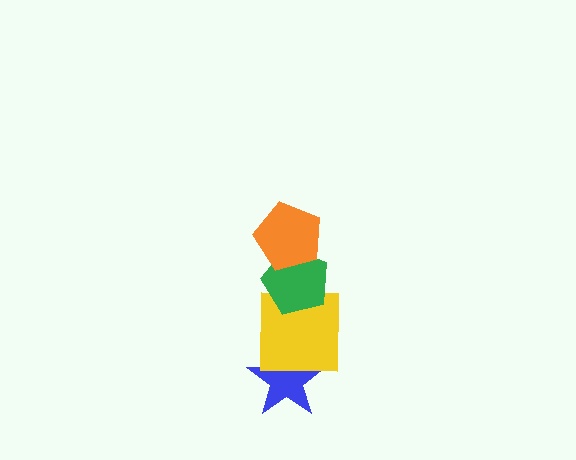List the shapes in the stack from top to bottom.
From top to bottom: the orange pentagon, the green pentagon, the yellow square, the blue star.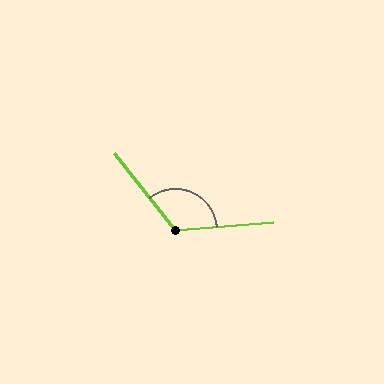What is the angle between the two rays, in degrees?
Approximately 124 degrees.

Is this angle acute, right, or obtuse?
It is obtuse.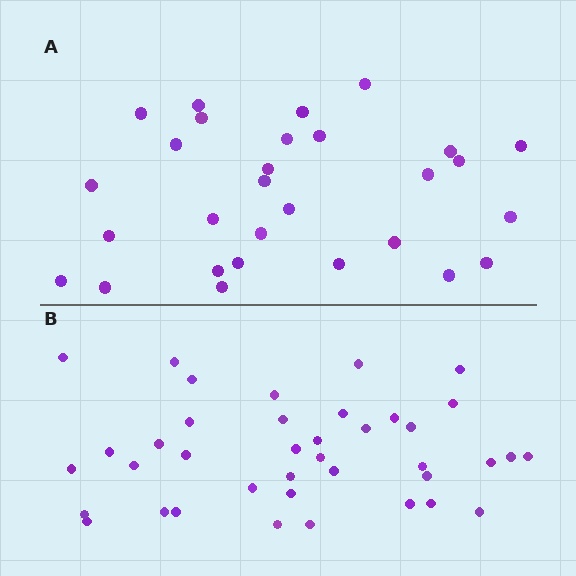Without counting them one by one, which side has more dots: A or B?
Region B (the bottom region) has more dots.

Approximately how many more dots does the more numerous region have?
Region B has roughly 10 or so more dots than region A.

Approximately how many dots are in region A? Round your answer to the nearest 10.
About 30 dots. (The exact count is 29, which rounds to 30.)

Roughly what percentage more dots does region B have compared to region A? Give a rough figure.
About 35% more.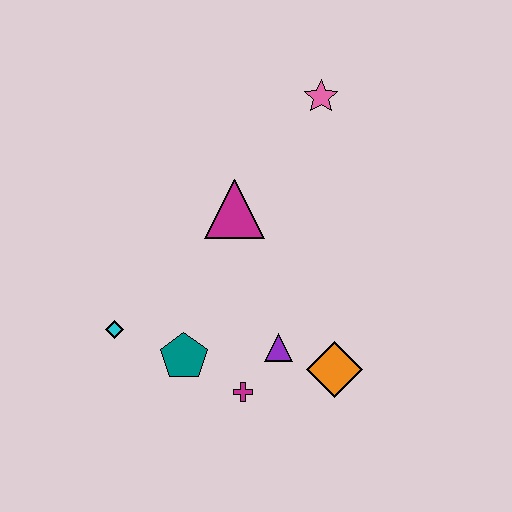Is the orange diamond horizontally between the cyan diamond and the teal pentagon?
No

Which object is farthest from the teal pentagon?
The pink star is farthest from the teal pentagon.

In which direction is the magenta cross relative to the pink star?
The magenta cross is below the pink star.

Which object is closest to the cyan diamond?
The teal pentagon is closest to the cyan diamond.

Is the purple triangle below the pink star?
Yes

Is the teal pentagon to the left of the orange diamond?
Yes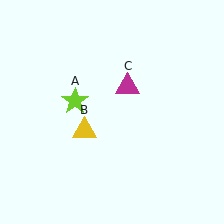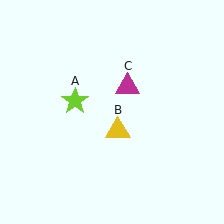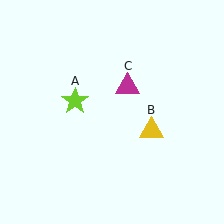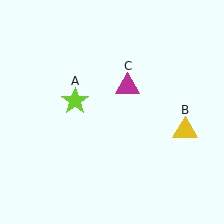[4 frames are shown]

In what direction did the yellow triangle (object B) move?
The yellow triangle (object B) moved right.